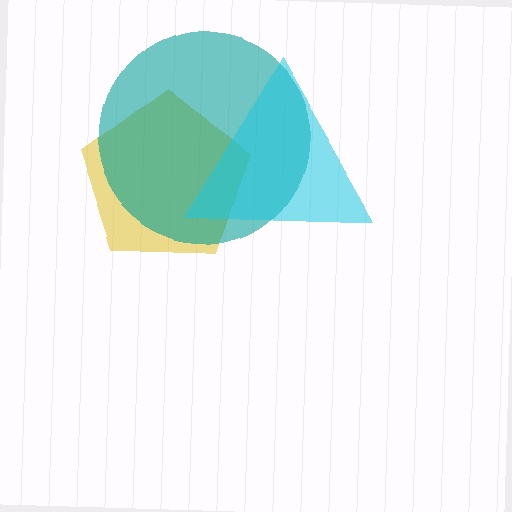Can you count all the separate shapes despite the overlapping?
Yes, there are 3 separate shapes.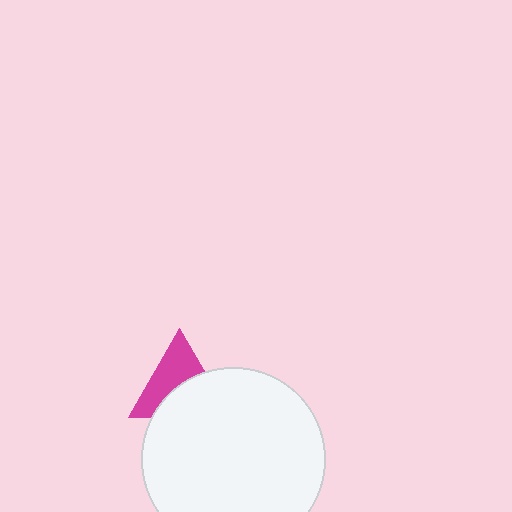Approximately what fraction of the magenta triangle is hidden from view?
Roughly 47% of the magenta triangle is hidden behind the white circle.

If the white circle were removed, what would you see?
You would see the complete magenta triangle.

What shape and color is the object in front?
The object in front is a white circle.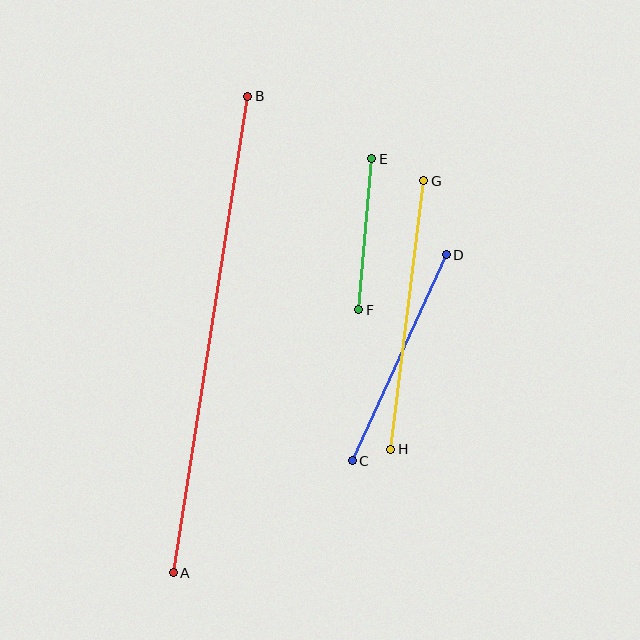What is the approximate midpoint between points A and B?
The midpoint is at approximately (211, 334) pixels.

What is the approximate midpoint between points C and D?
The midpoint is at approximately (399, 358) pixels.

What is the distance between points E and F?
The distance is approximately 151 pixels.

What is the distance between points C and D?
The distance is approximately 226 pixels.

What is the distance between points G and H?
The distance is approximately 270 pixels.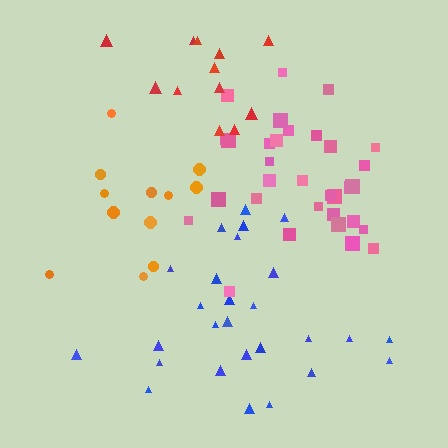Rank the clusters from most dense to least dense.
pink, red, blue, orange.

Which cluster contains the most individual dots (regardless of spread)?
Pink (32).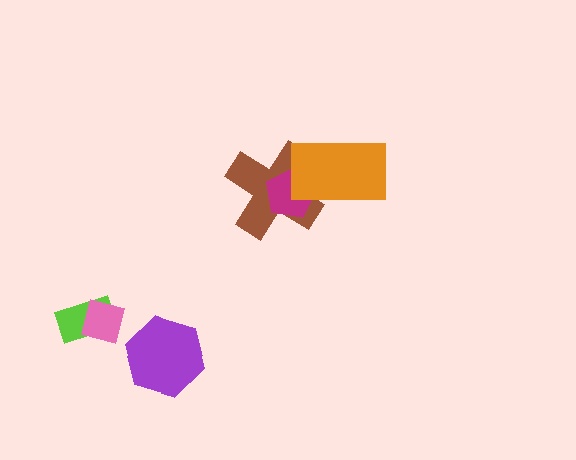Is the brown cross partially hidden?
Yes, it is partially covered by another shape.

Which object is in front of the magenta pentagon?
The orange rectangle is in front of the magenta pentagon.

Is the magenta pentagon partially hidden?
Yes, it is partially covered by another shape.